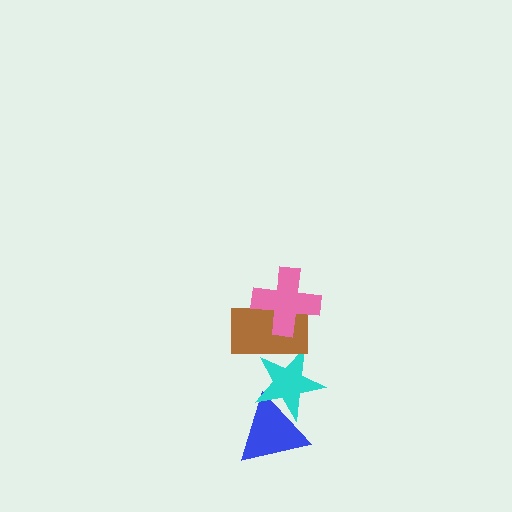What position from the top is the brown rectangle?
The brown rectangle is 2nd from the top.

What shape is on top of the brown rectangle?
The pink cross is on top of the brown rectangle.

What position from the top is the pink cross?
The pink cross is 1st from the top.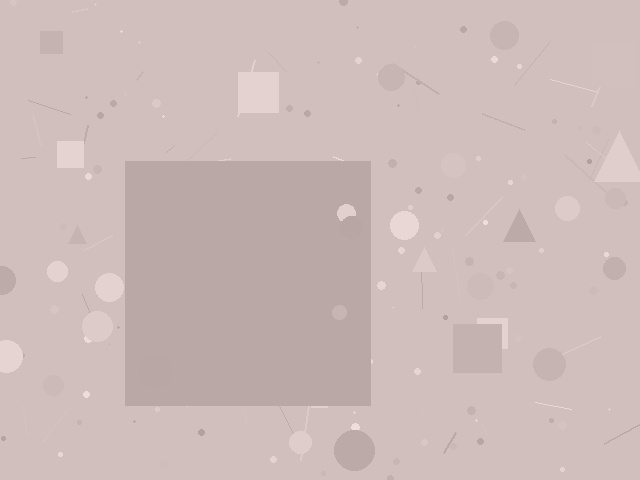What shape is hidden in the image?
A square is hidden in the image.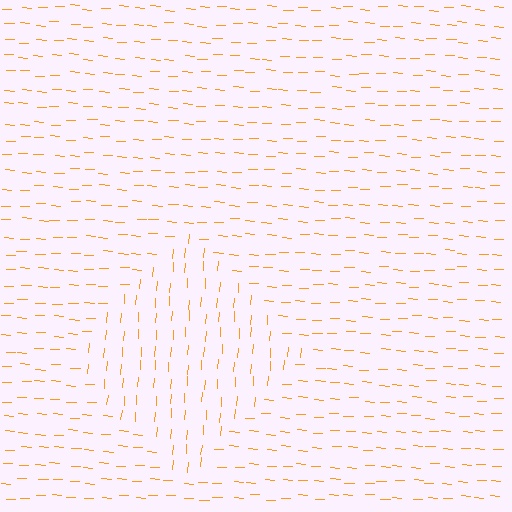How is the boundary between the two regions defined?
The boundary is defined purely by a change in line orientation (approximately 89 degrees difference). All lines are the same color and thickness.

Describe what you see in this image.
The image is filled with small orange line segments. A diamond region in the image has lines oriented differently from the surrounding lines, creating a visible texture boundary.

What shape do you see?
I see a diamond.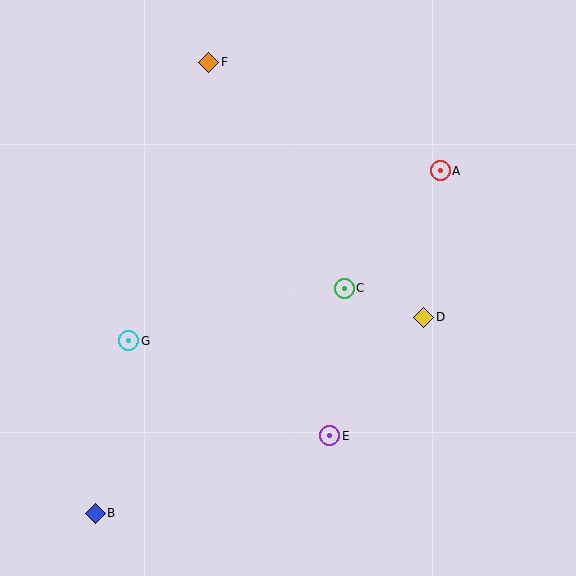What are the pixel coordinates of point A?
Point A is at (440, 171).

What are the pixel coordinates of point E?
Point E is at (330, 436).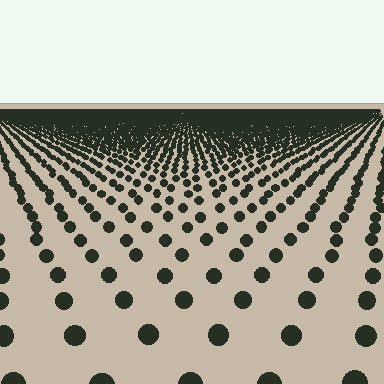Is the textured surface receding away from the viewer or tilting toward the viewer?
The surface is receding away from the viewer. Texture elements get smaller and denser toward the top.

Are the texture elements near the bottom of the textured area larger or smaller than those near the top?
Larger. Near the bottom, elements are closer to the viewer and appear at a bigger on-screen size.